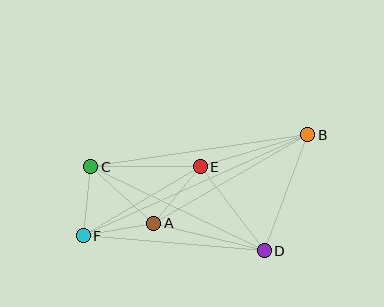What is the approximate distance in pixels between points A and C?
The distance between A and C is approximately 85 pixels.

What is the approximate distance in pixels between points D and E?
The distance between D and E is approximately 105 pixels.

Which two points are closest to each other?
Points C and F are closest to each other.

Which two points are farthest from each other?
Points B and F are farthest from each other.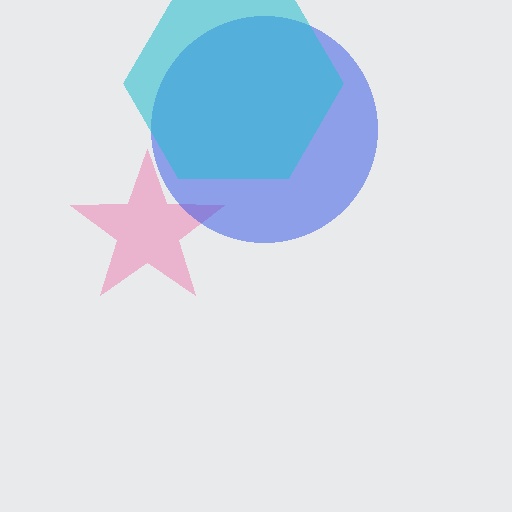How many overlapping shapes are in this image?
There are 3 overlapping shapes in the image.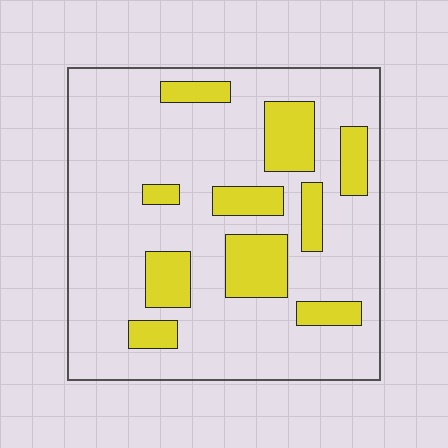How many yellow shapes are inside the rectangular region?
10.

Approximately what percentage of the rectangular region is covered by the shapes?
Approximately 20%.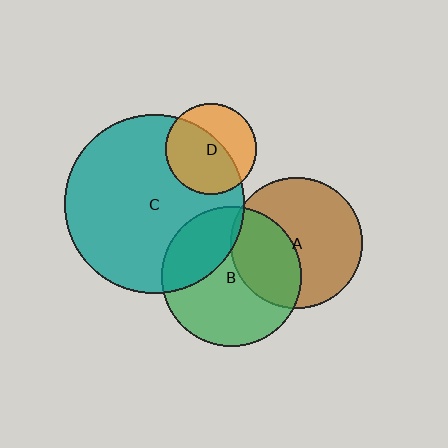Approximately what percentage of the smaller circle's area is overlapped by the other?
Approximately 35%.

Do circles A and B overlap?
Yes.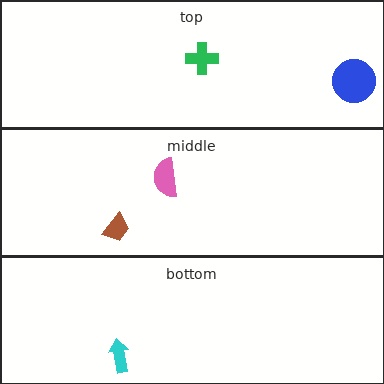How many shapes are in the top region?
2.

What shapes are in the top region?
The blue circle, the green cross.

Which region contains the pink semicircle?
The middle region.